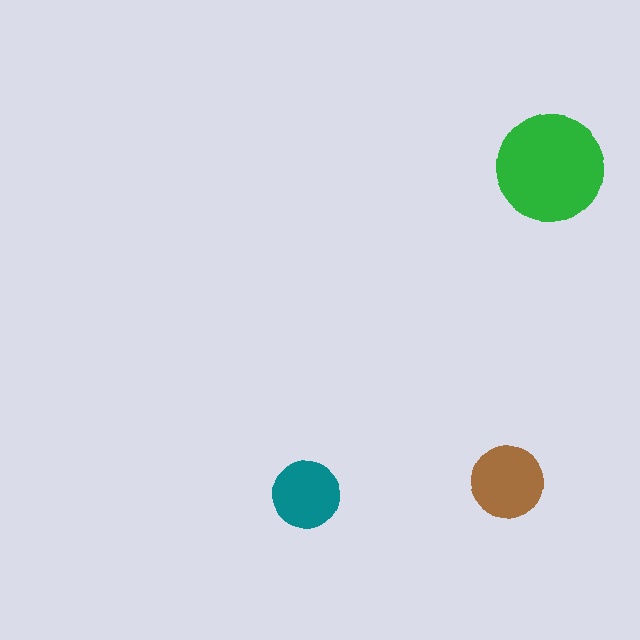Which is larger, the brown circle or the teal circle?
The brown one.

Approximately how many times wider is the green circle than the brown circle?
About 1.5 times wider.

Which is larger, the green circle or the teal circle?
The green one.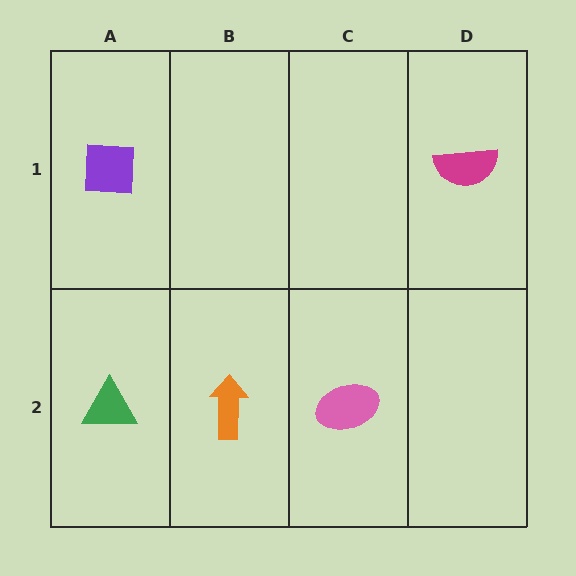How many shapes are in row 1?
2 shapes.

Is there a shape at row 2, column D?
No, that cell is empty.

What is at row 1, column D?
A magenta semicircle.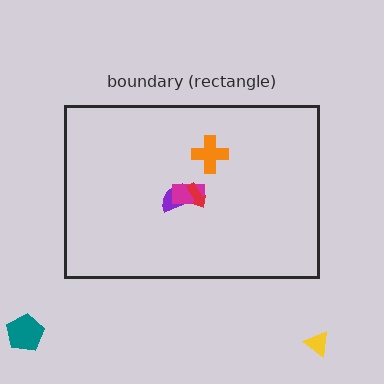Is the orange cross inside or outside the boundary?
Inside.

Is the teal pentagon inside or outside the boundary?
Outside.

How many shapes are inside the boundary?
4 inside, 2 outside.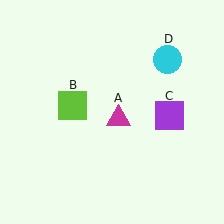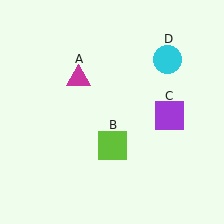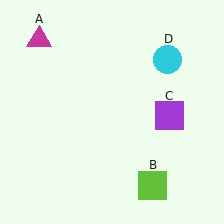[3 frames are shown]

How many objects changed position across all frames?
2 objects changed position: magenta triangle (object A), lime square (object B).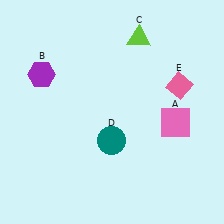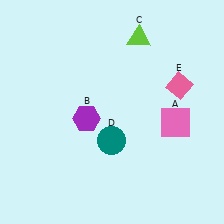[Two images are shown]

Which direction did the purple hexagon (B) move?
The purple hexagon (B) moved right.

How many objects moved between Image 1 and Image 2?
1 object moved between the two images.